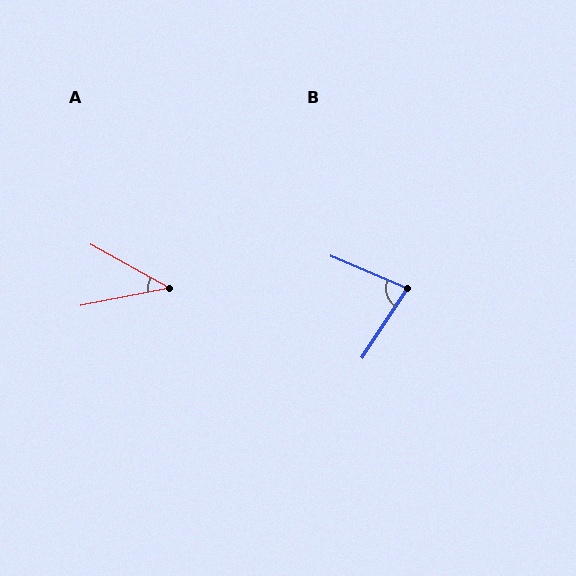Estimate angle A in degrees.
Approximately 41 degrees.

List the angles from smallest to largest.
A (41°), B (80°).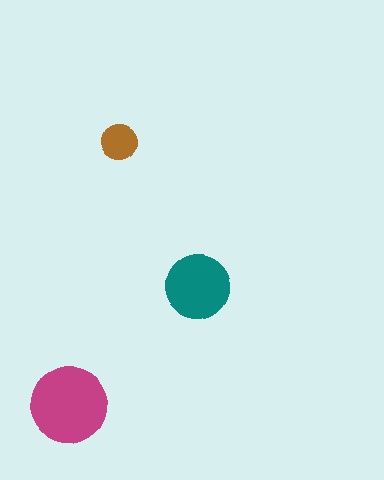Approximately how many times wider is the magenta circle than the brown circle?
About 2 times wider.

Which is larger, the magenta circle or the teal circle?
The magenta one.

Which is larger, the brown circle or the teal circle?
The teal one.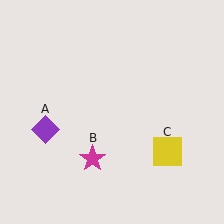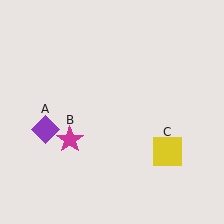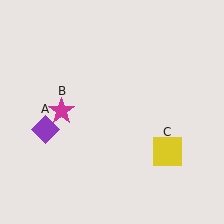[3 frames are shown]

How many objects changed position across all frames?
1 object changed position: magenta star (object B).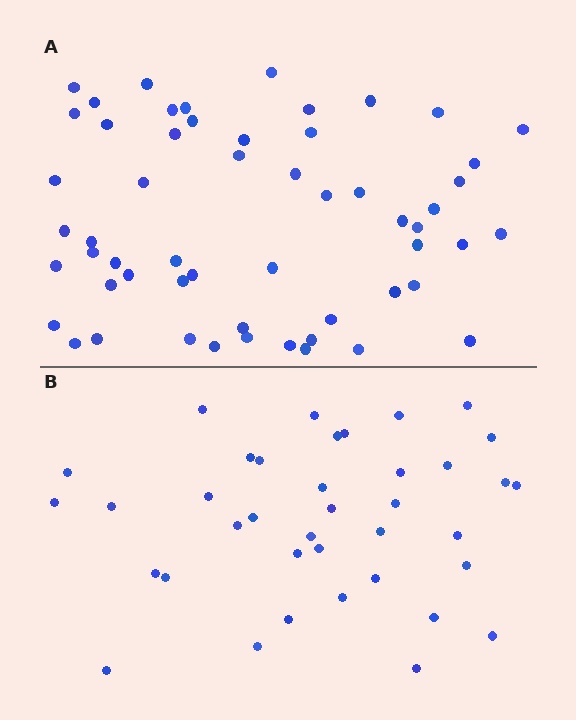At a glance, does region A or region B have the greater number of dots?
Region A (the top region) has more dots.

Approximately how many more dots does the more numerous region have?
Region A has approximately 20 more dots than region B.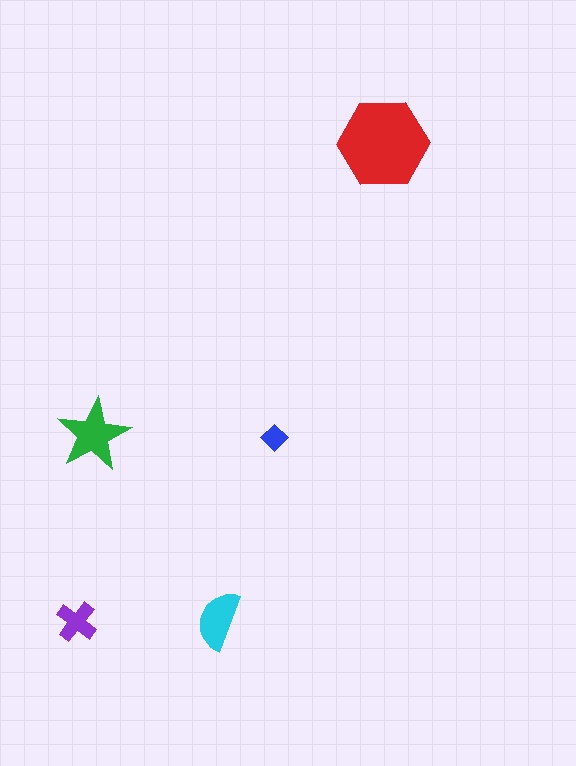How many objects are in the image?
There are 5 objects in the image.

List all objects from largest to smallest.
The red hexagon, the green star, the cyan semicircle, the purple cross, the blue diamond.